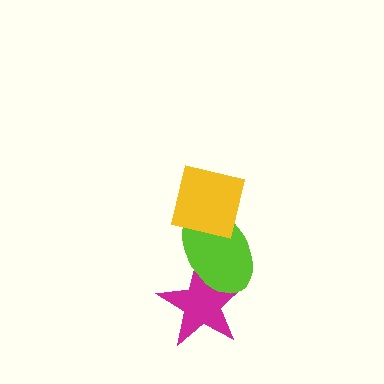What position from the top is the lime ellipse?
The lime ellipse is 2nd from the top.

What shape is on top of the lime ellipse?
The yellow square is on top of the lime ellipse.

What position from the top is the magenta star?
The magenta star is 3rd from the top.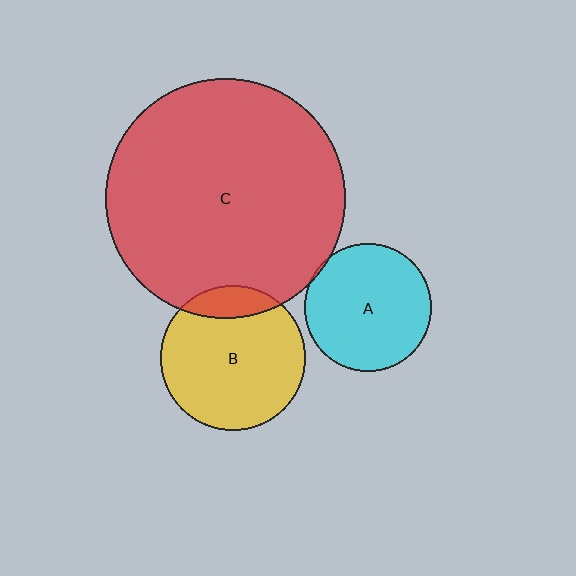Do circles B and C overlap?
Yes.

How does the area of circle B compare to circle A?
Approximately 1.3 times.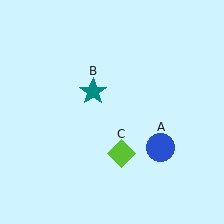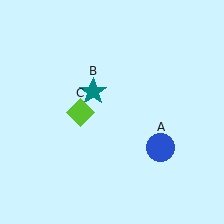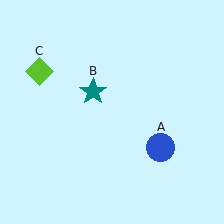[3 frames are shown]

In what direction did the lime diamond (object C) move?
The lime diamond (object C) moved up and to the left.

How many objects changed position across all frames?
1 object changed position: lime diamond (object C).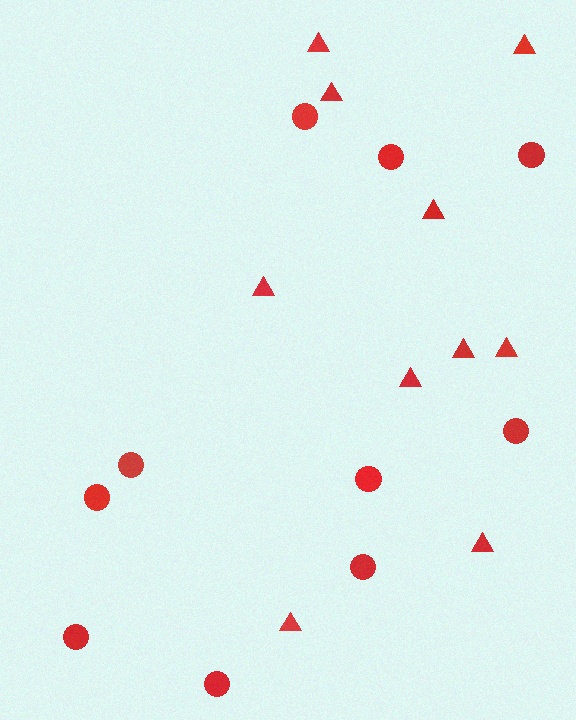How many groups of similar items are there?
There are 2 groups: one group of circles (10) and one group of triangles (10).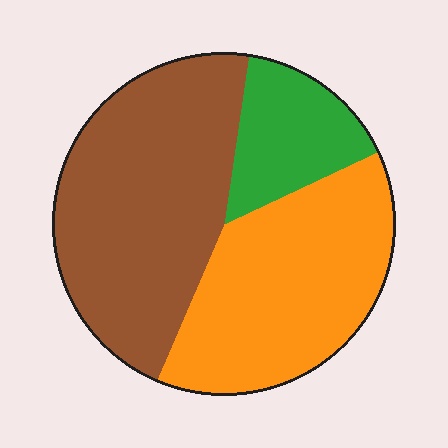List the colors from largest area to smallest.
From largest to smallest: brown, orange, green.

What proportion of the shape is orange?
Orange takes up about three eighths (3/8) of the shape.